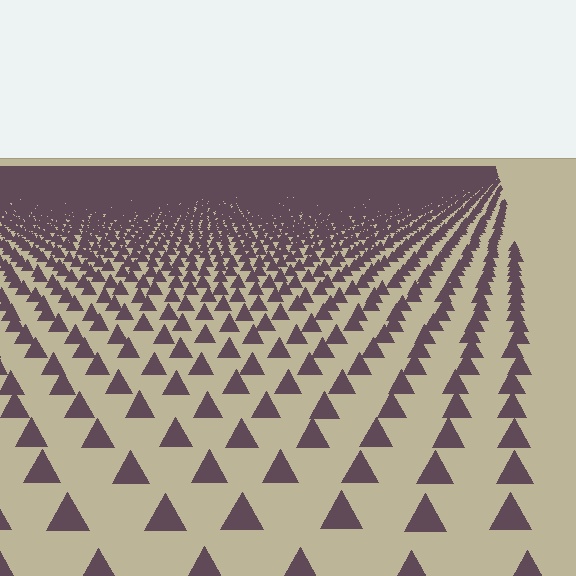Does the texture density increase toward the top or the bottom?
Density increases toward the top.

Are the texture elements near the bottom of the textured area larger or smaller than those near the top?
Larger. Near the bottom, elements are closer to the viewer and appear at a bigger on-screen size.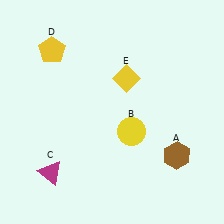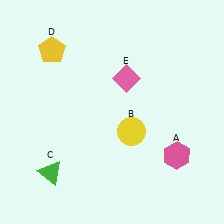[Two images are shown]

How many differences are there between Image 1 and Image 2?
There are 3 differences between the two images.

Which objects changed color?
A changed from brown to pink. C changed from magenta to green. E changed from yellow to pink.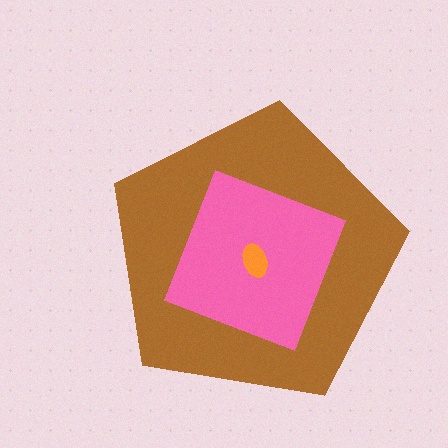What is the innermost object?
The orange ellipse.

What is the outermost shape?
The brown pentagon.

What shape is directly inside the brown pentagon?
The pink square.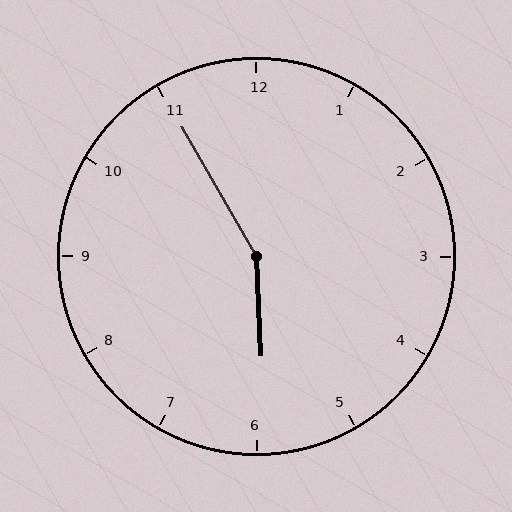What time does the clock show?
5:55.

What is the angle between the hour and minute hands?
Approximately 152 degrees.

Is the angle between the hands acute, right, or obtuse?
It is obtuse.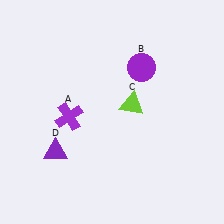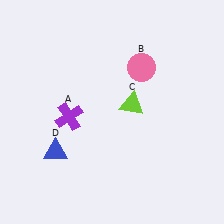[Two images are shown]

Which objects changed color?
B changed from purple to pink. D changed from purple to blue.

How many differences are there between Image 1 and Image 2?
There are 2 differences between the two images.